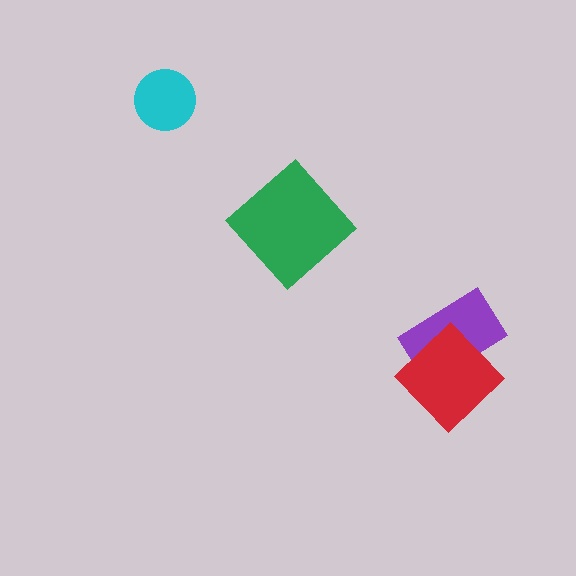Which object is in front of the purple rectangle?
The red diamond is in front of the purple rectangle.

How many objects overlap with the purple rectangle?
1 object overlaps with the purple rectangle.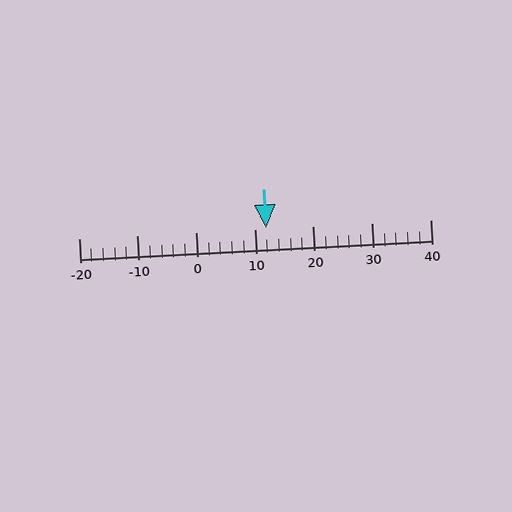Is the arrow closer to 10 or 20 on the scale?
The arrow is closer to 10.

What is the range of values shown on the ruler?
The ruler shows values from -20 to 40.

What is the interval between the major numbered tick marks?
The major tick marks are spaced 10 units apart.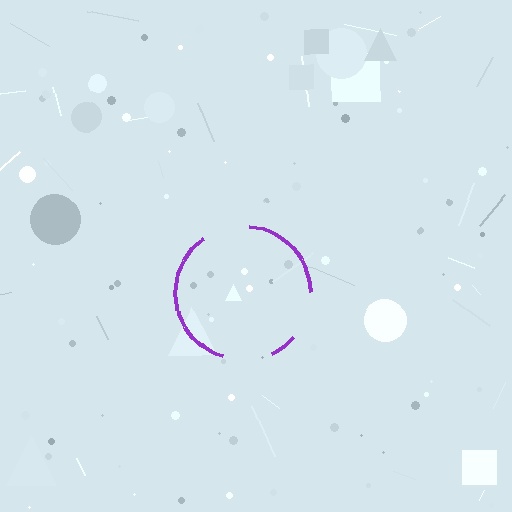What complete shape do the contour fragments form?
The contour fragments form a circle.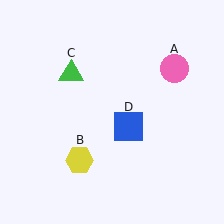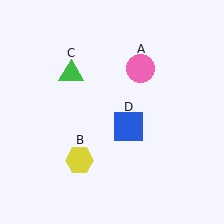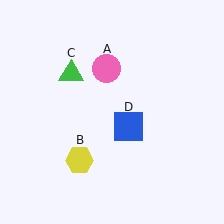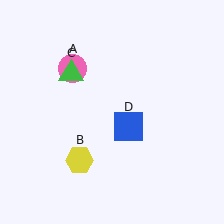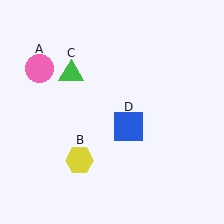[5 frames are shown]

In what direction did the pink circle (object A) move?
The pink circle (object A) moved left.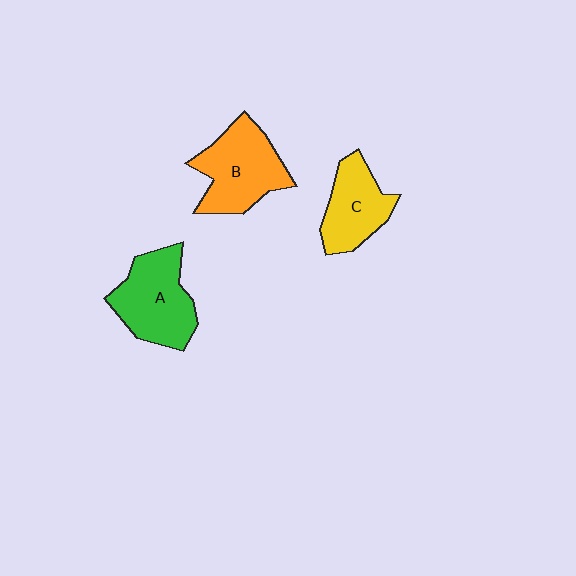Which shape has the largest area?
Shape B (orange).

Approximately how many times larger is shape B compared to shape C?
Approximately 1.3 times.